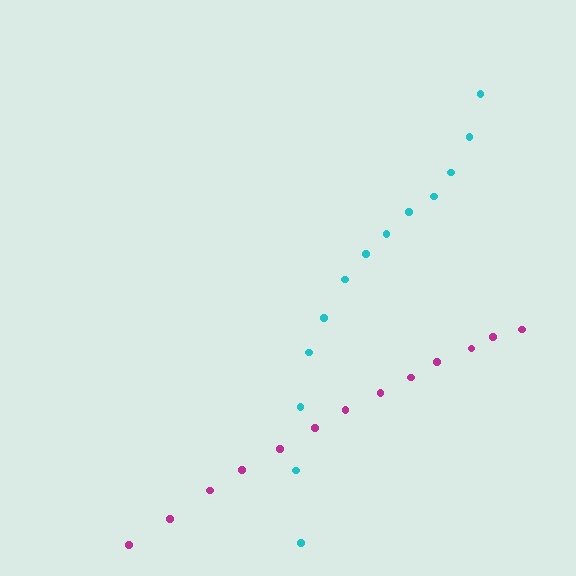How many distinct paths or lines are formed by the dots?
There are 2 distinct paths.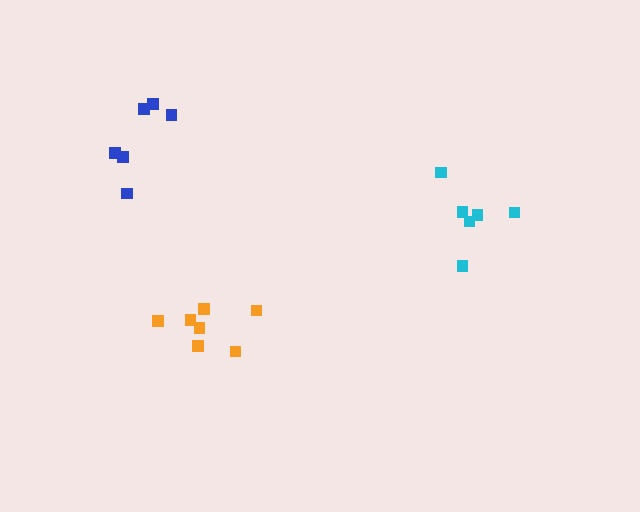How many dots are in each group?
Group 1: 6 dots, Group 2: 6 dots, Group 3: 7 dots (19 total).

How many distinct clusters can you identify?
There are 3 distinct clusters.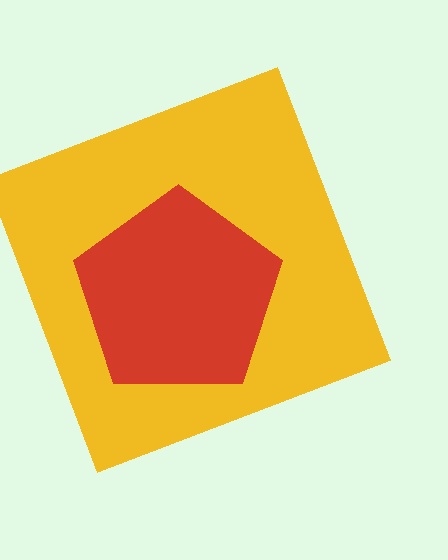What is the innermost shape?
The red pentagon.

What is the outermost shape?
The yellow square.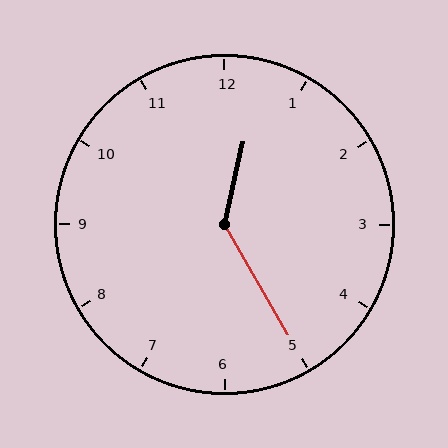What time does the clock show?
12:25.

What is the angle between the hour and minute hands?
Approximately 138 degrees.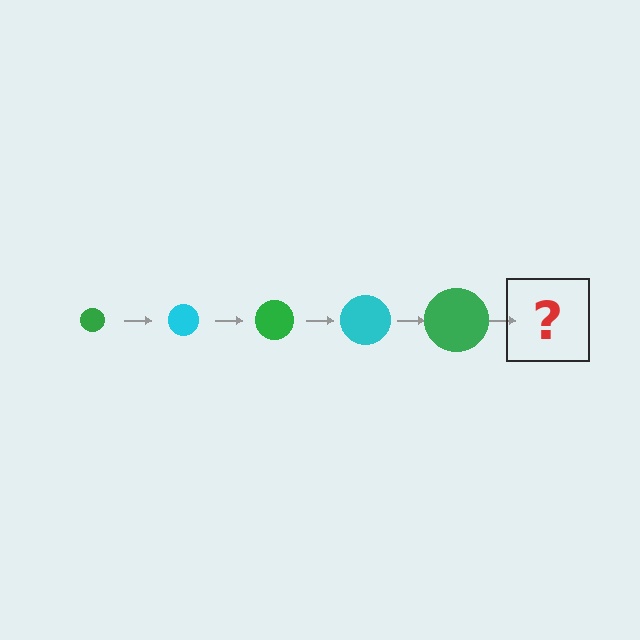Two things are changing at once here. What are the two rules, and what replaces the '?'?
The two rules are that the circle grows larger each step and the color cycles through green and cyan. The '?' should be a cyan circle, larger than the previous one.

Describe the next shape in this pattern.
It should be a cyan circle, larger than the previous one.